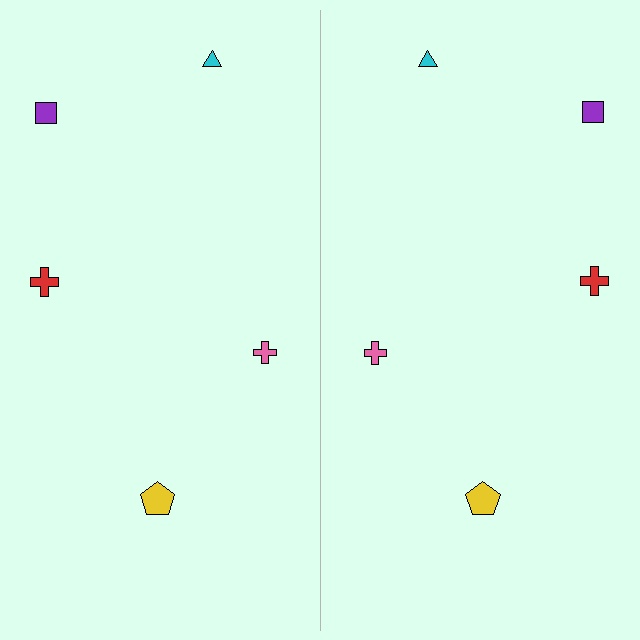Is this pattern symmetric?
Yes, this pattern has bilateral (reflection) symmetry.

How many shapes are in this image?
There are 10 shapes in this image.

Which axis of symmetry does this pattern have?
The pattern has a vertical axis of symmetry running through the center of the image.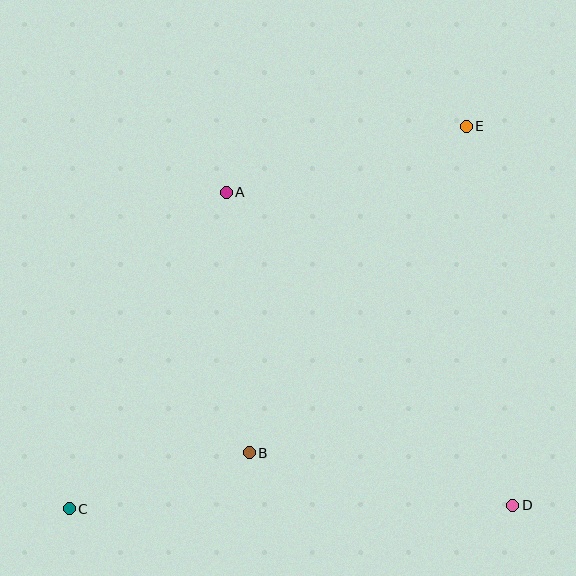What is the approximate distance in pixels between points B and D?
The distance between B and D is approximately 269 pixels.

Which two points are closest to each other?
Points B and C are closest to each other.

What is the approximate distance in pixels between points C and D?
The distance between C and D is approximately 444 pixels.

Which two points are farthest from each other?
Points C and E are farthest from each other.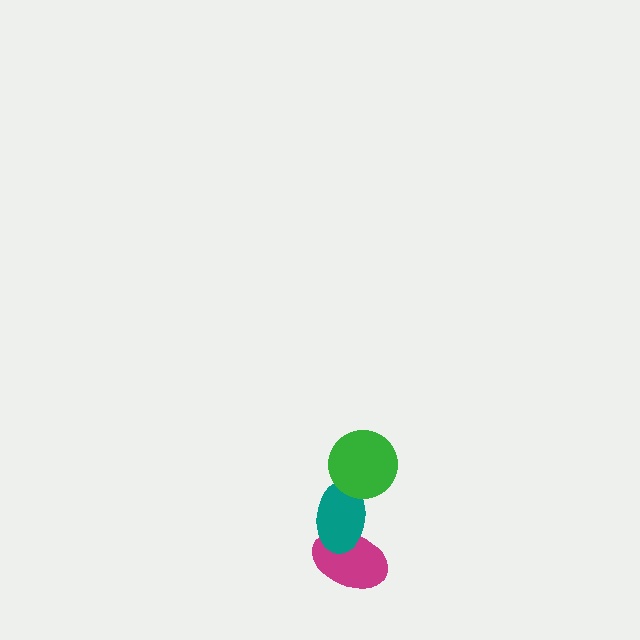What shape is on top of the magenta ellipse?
The teal ellipse is on top of the magenta ellipse.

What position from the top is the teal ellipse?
The teal ellipse is 2nd from the top.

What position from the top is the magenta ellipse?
The magenta ellipse is 3rd from the top.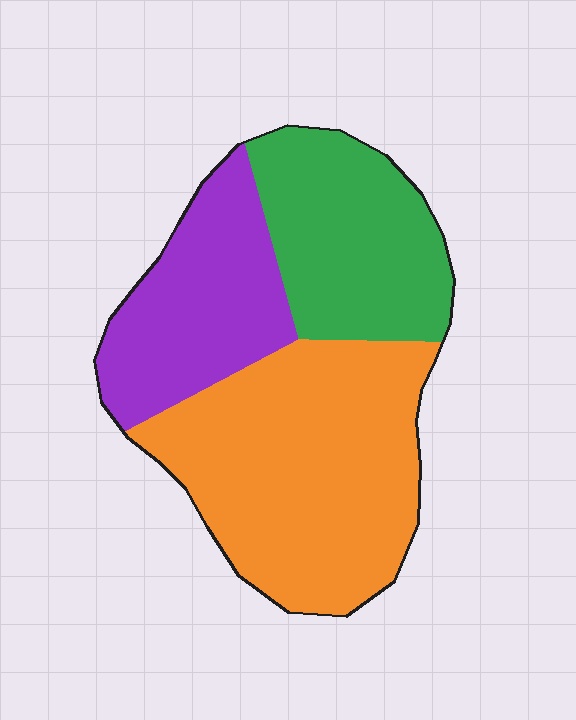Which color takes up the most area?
Orange, at roughly 45%.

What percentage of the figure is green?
Green takes up about one quarter (1/4) of the figure.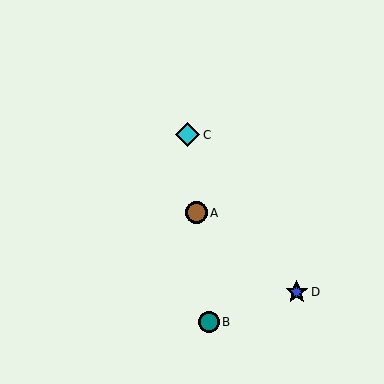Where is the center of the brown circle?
The center of the brown circle is at (196, 213).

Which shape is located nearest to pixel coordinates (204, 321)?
The teal circle (labeled B) at (209, 322) is nearest to that location.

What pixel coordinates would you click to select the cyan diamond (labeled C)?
Click at (188, 135) to select the cyan diamond C.